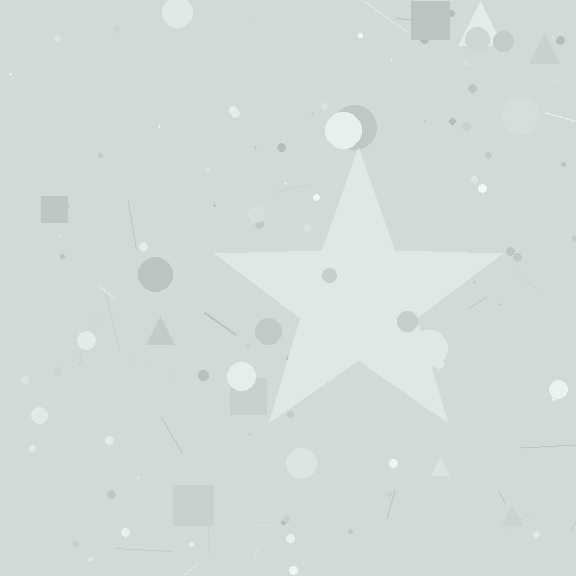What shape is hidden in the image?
A star is hidden in the image.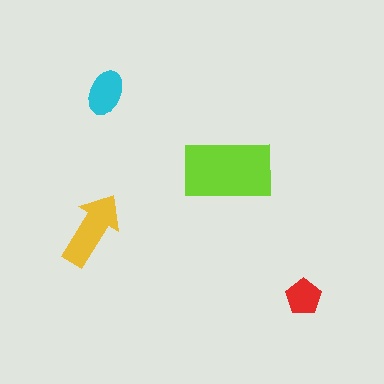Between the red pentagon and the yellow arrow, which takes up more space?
The yellow arrow.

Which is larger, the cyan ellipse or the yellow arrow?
The yellow arrow.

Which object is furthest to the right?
The red pentagon is rightmost.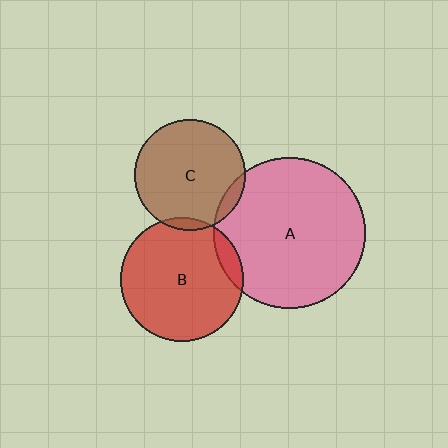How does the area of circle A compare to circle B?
Approximately 1.5 times.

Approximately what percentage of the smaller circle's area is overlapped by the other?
Approximately 5%.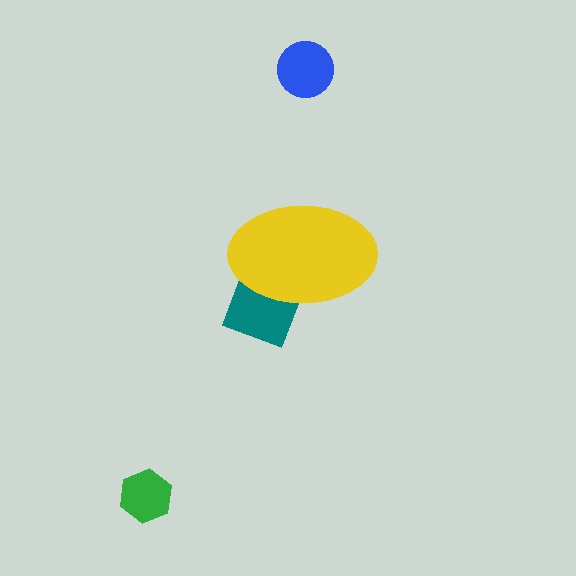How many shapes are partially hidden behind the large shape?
1 shape is partially hidden.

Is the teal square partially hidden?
Yes, the teal square is partially hidden behind the yellow ellipse.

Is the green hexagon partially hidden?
No, the green hexagon is fully visible.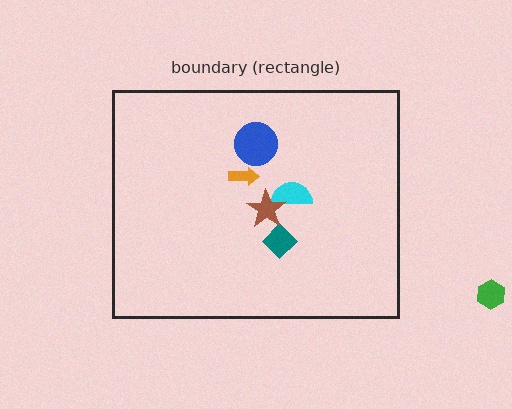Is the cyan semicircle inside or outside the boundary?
Inside.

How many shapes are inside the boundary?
5 inside, 1 outside.